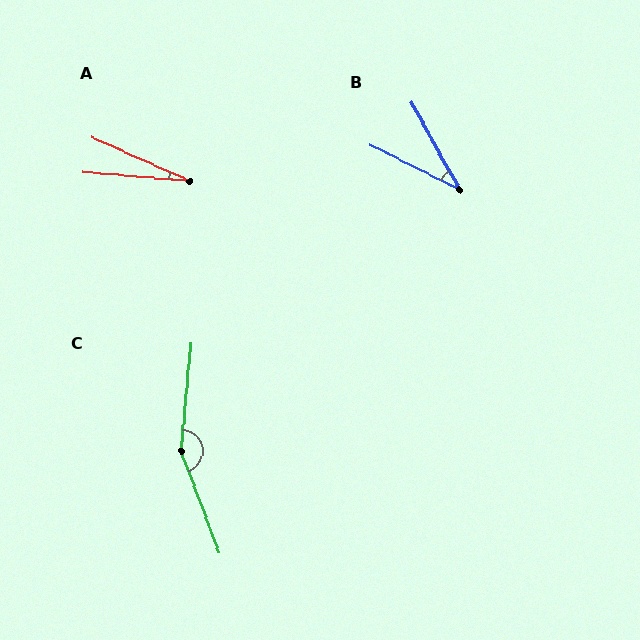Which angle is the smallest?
A, at approximately 19 degrees.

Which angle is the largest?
C, at approximately 155 degrees.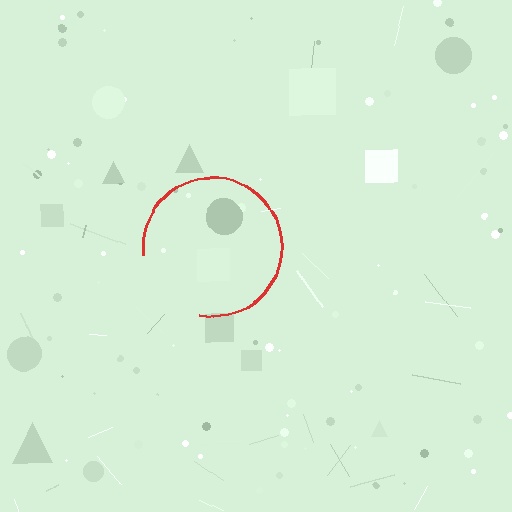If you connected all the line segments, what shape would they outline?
They would outline a circle.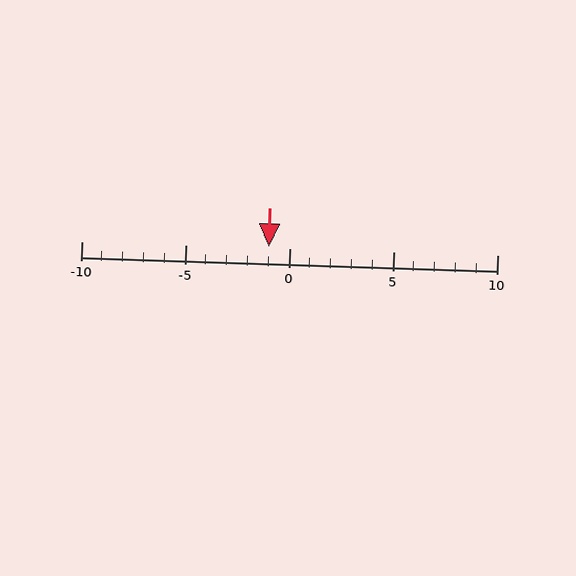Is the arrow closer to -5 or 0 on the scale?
The arrow is closer to 0.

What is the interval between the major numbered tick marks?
The major tick marks are spaced 5 units apart.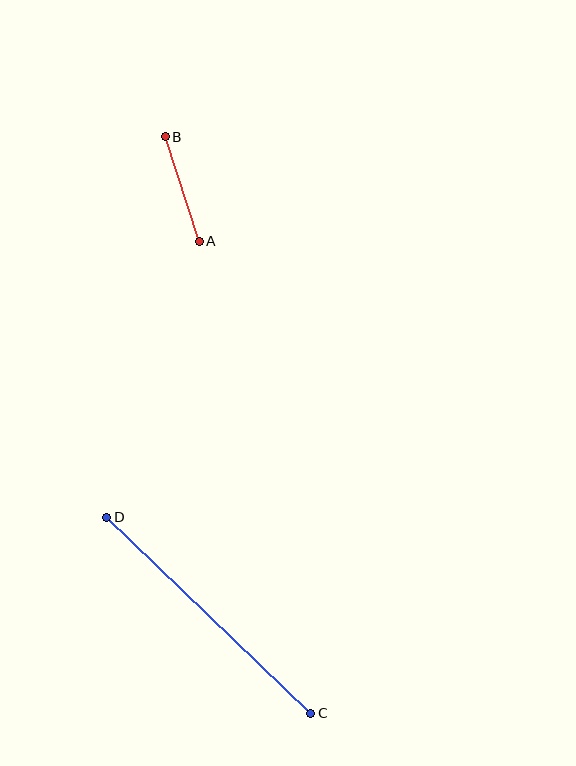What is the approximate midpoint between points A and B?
The midpoint is at approximately (182, 189) pixels.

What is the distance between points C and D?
The distance is approximately 283 pixels.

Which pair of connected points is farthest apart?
Points C and D are farthest apart.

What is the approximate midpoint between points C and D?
The midpoint is at approximately (209, 615) pixels.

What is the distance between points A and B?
The distance is approximately 110 pixels.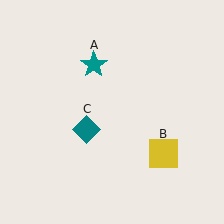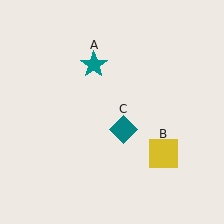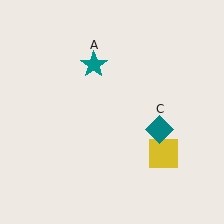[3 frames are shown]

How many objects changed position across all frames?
1 object changed position: teal diamond (object C).